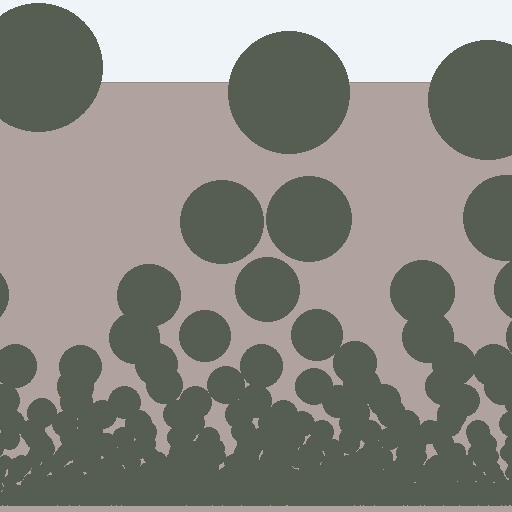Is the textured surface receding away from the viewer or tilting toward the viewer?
The surface appears to tilt toward the viewer. Texture elements get larger and sparser toward the top.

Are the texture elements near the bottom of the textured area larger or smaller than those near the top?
Smaller. The gradient is inverted — elements near the bottom are smaller and denser.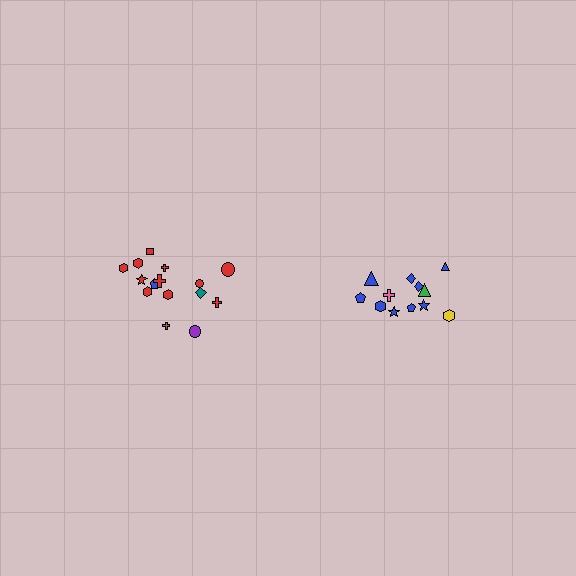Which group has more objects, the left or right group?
The left group.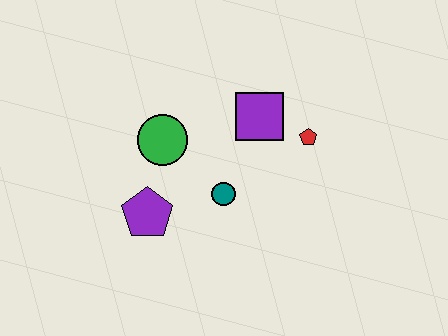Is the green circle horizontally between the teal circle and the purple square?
No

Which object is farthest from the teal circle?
The red pentagon is farthest from the teal circle.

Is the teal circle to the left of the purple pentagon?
No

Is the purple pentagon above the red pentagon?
No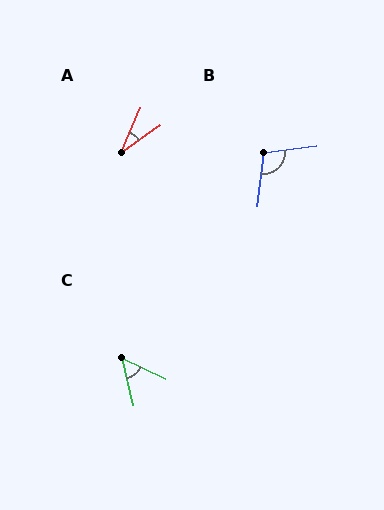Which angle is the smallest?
A, at approximately 31 degrees.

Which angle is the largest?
B, at approximately 104 degrees.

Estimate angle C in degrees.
Approximately 52 degrees.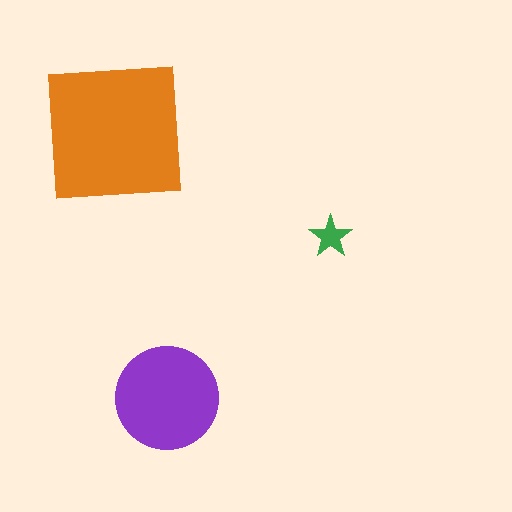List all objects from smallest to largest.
The green star, the purple circle, the orange square.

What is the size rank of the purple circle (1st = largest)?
2nd.